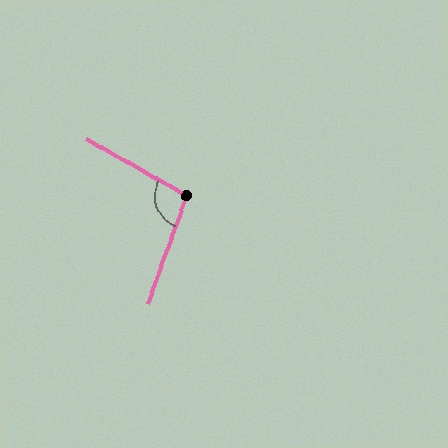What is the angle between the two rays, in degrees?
Approximately 100 degrees.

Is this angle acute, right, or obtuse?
It is obtuse.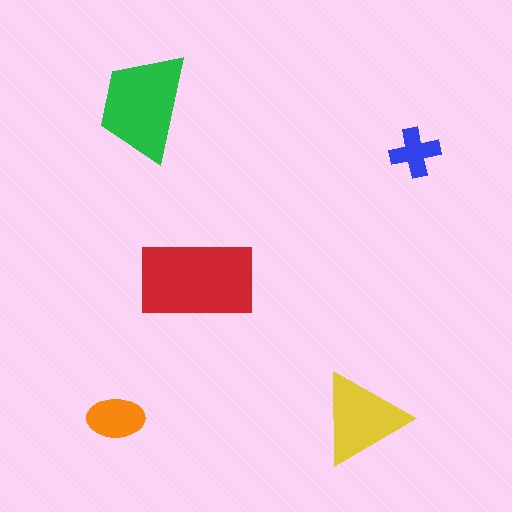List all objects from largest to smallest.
The red rectangle, the green trapezoid, the yellow triangle, the orange ellipse, the blue cross.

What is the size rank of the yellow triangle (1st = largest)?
3rd.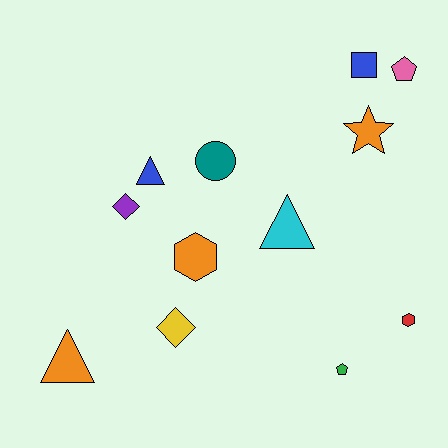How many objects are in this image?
There are 12 objects.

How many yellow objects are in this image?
There is 1 yellow object.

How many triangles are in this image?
There are 3 triangles.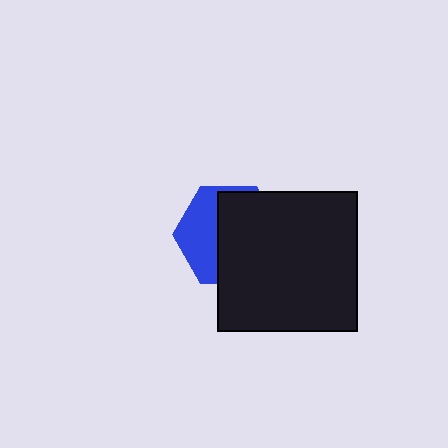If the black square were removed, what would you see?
You would see the complete blue hexagon.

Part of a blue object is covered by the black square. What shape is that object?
It is a hexagon.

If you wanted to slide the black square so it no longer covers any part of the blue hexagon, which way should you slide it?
Slide it right — that is the most direct way to separate the two shapes.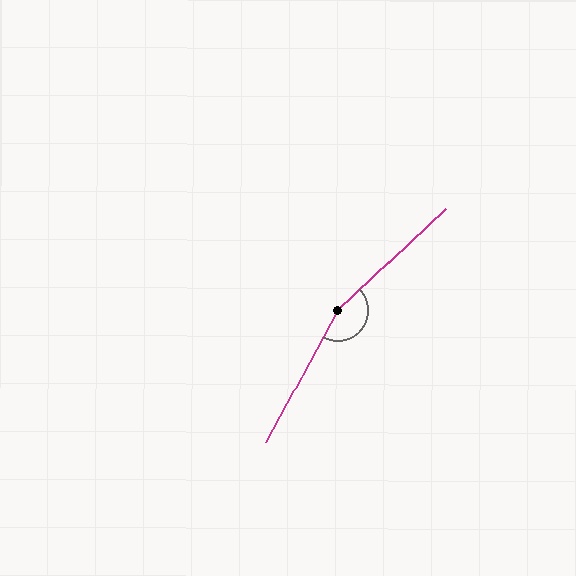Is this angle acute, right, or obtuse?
It is obtuse.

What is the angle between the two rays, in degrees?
Approximately 162 degrees.